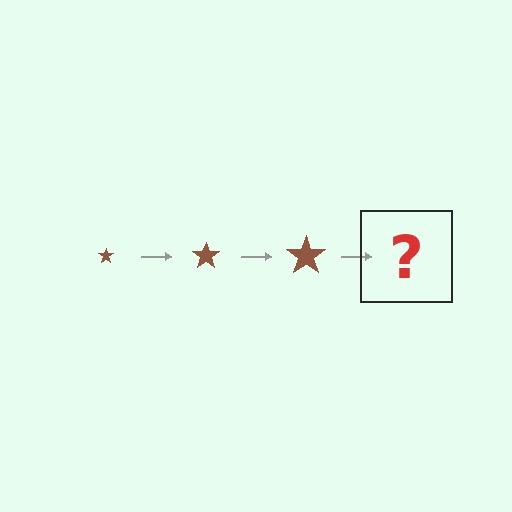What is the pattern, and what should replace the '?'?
The pattern is that the star gets progressively larger each step. The '?' should be a brown star, larger than the previous one.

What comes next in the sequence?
The next element should be a brown star, larger than the previous one.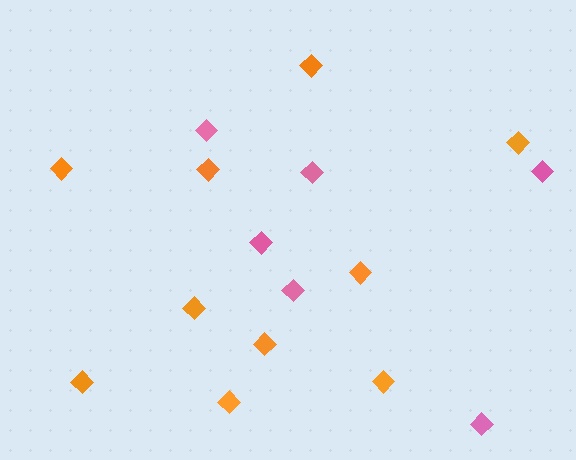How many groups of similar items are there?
There are 2 groups: one group of orange diamonds (10) and one group of pink diamonds (6).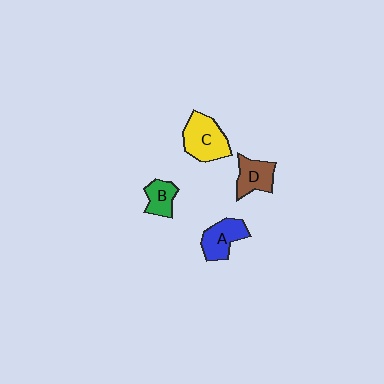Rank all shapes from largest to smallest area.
From largest to smallest: C (yellow), A (blue), D (brown), B (green).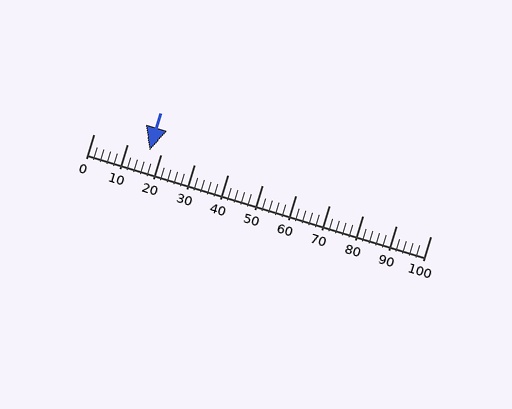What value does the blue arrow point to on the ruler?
The blue arrow points to approximately 17.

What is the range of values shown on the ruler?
The ruler shows values from 0 to 100.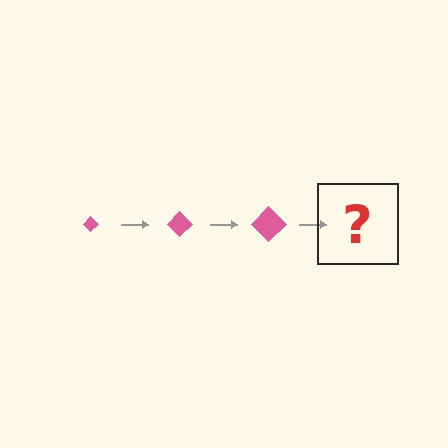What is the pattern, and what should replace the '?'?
The pattern is that the diamond gets progressively larger each step. The '?' should be a pink diamond, larger than the previous one.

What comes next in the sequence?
The next element should be a pink diamond, larger than the previous one.